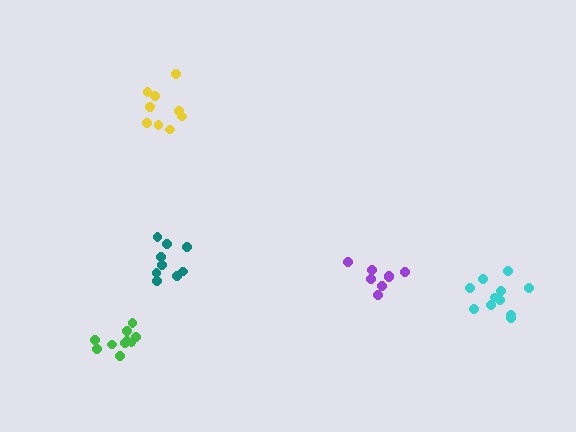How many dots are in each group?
Group 1: 8 dots, Group 2: 10 dots, Group 3: 9 dots, Group 4: 11 dots, Group 5: 9 dots (47 total).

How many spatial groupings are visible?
There are 5 spatial groupings.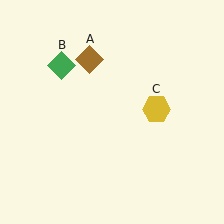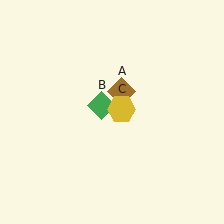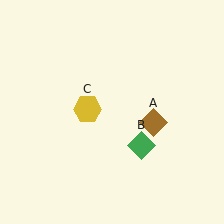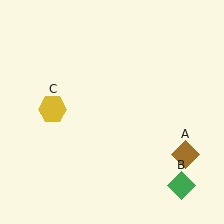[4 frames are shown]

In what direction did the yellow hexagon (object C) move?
The yellow hexagon (object C) moved left.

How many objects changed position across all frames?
3 objects changed position: brown diamond (object A), green diamond (object B), yellow hexagon (object C).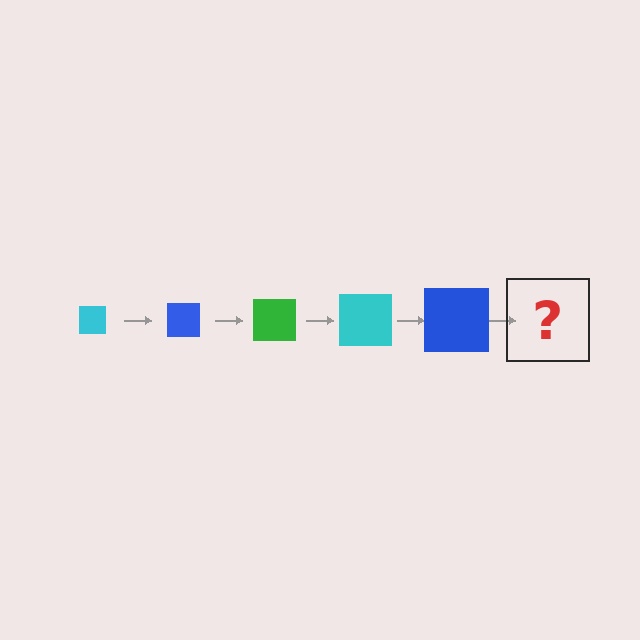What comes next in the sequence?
The next element should be a green square, larger than the previous one.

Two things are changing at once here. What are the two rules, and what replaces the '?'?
The two rules are that the square grows larger each step and the color cycles through cyan, blue, and green. The '?' should be a green square, larger than the previous one.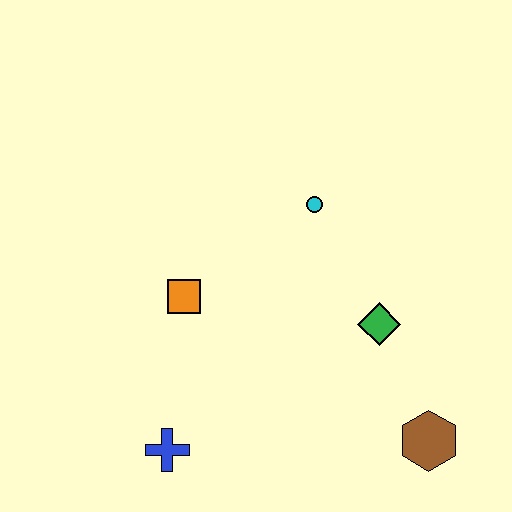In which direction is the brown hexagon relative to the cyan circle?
The brown hexagon is below the cyan circle.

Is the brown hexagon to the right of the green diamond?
Yes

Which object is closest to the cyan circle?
The green diamond is closest to the cyan circle.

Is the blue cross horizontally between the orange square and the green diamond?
No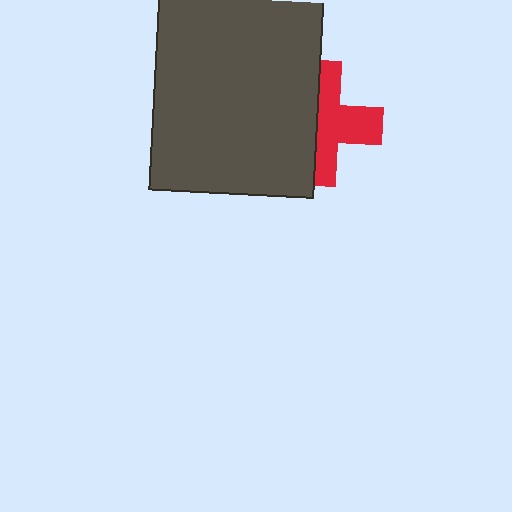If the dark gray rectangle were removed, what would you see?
You would see the complete red cross.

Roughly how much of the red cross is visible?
About half of it is visible (roughly 52%).